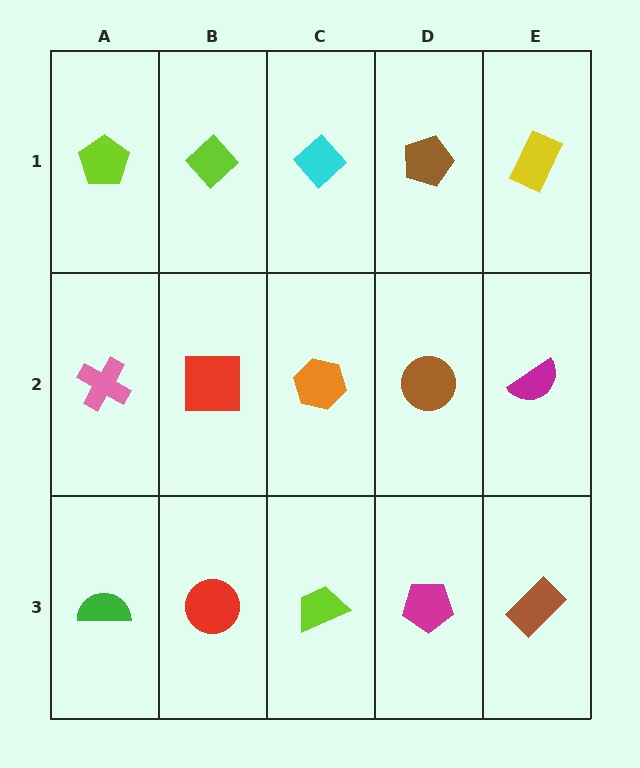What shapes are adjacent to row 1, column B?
A red square (row 2, column B), a lime pentagon (row 1, column A), a cyan diamond (row 1, column C).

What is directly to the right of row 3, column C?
A magenta pentagon.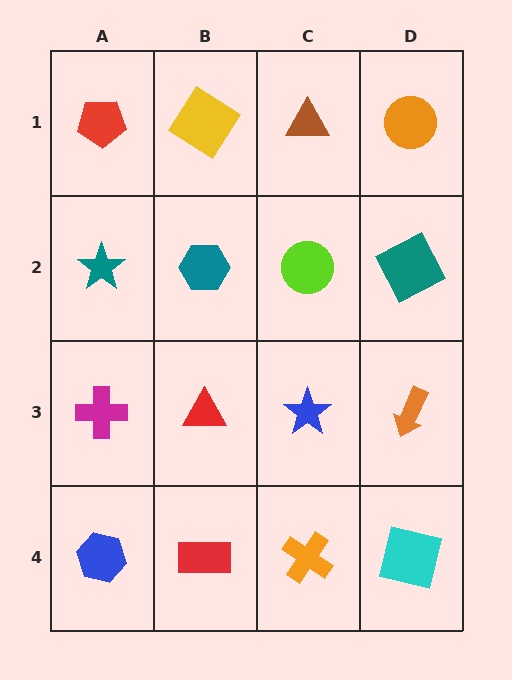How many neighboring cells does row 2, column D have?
3.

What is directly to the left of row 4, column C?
A red rectangle.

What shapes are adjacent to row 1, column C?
A lime circle (row 2, column C), a yellow diamond (row 1, column B), an orange circle (row 1, column D).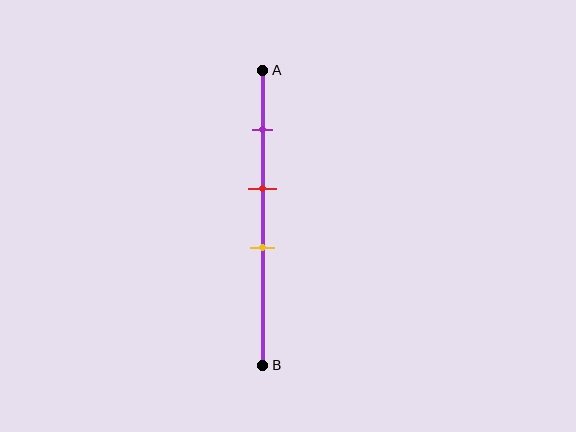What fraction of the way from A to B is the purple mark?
The purple mark is approximately 20% (0.2) of the way from A to B.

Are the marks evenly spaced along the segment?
Yes, the marks are approximately evenly spaced.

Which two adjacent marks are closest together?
The red and yellow marks are the closest adjacent pair.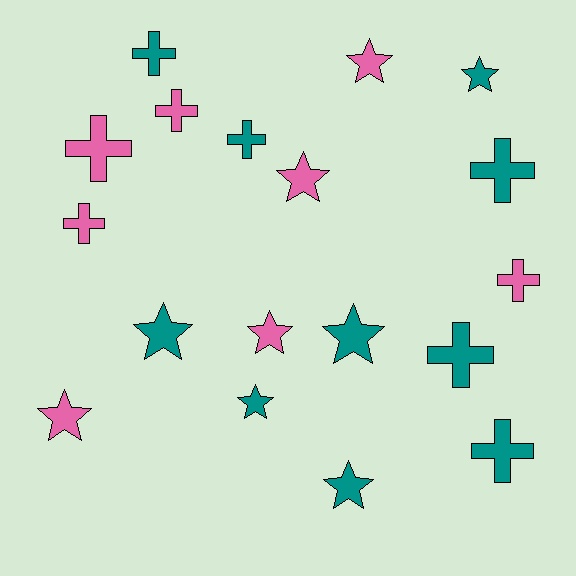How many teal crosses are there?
There are 5 teal crosses.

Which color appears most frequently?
Teal, with 10 objects.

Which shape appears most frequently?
Star, with 9 objects.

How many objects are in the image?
There are 18 objects.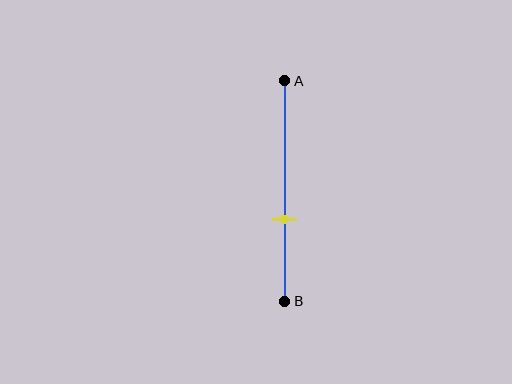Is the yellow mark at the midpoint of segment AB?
No, the mark is at about 65% from A, not at the 50% midpoint.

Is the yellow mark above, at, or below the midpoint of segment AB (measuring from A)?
The yellow mark is below the midpoint of segment AB.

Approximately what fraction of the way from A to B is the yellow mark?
The yellow mark is approximately 65% of the way from A to B.